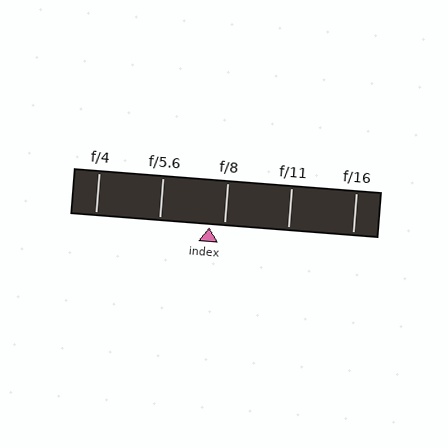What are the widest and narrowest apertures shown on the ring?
The widest aperture shown is f/4 and the narrowest is f/16.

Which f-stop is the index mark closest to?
The index mark is closest to f/8.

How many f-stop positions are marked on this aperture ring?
There are 5 f-stop positions marked.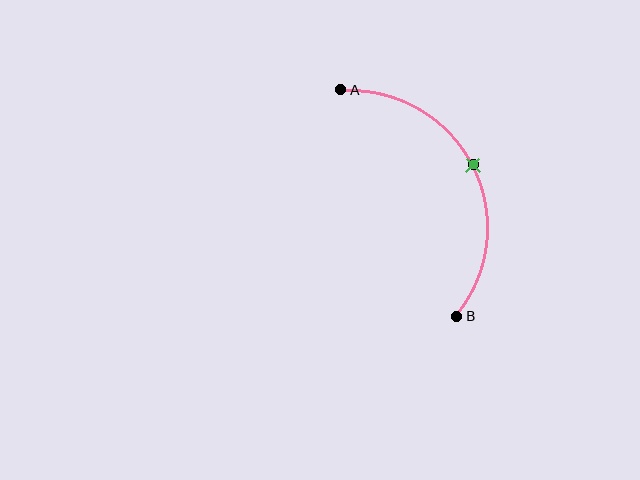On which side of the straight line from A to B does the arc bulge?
The arc bulges to the right of the straight line connecting A and B.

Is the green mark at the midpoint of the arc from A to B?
Yes. The green mark lies on the arc at equal arc-length from both A and B — it is the arc midpoint.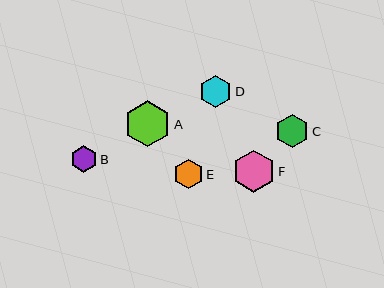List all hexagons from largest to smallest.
From largest to smallest: A, F, C, D, E, B.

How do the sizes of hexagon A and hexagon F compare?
Hexagon A and hexagon F are approximately the same size.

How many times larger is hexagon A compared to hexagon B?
Hexagon A is approximately 1.7 times the size of hexagon B.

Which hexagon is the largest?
Hexagon A is the largest with a size of approximately 46 pixels.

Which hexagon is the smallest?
Hexagon B is the smallest with a size of approximately 27 pixels.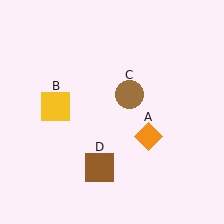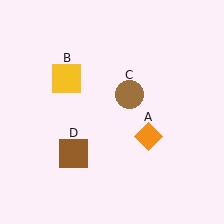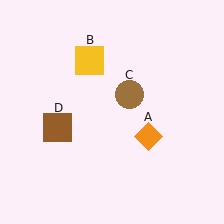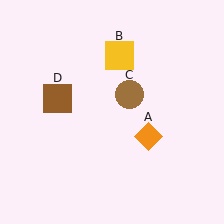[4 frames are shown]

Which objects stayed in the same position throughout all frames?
Orange diamond (object A) and brown circle (object C) remained stationary.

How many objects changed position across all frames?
2 objects changed position: yellow square (object B), brown square (object D).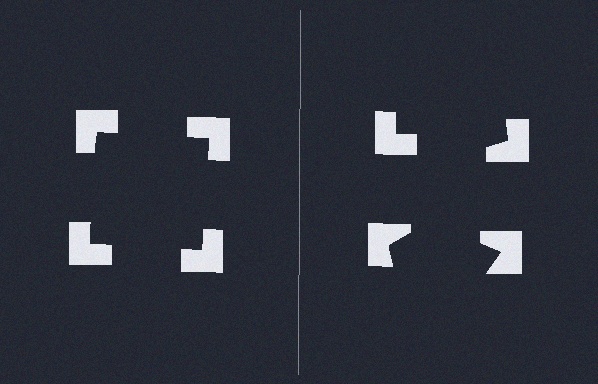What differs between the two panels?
The notched squares are positioned identically on both sides; only the wedge orientations differ. On the left they align to a square; on the right they are misaligned.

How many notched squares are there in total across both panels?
8 — 4 on each side.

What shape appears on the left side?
An illusory square.